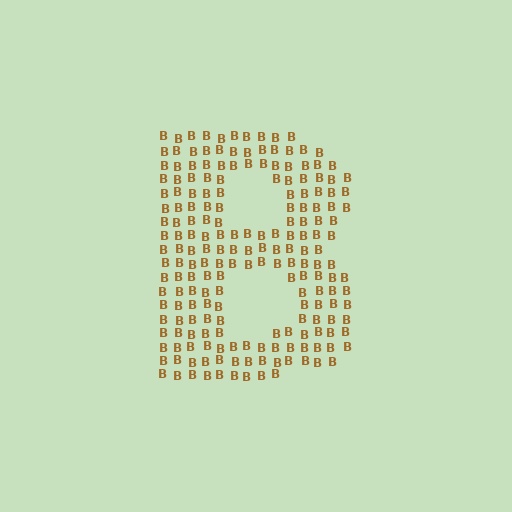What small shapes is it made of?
It is made of small letter B's.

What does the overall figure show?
The overall figure shows the letter B.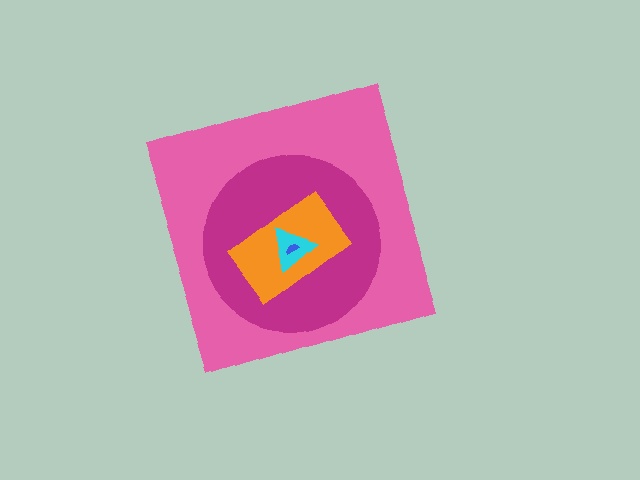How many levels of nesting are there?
5.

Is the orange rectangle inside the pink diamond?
Yes.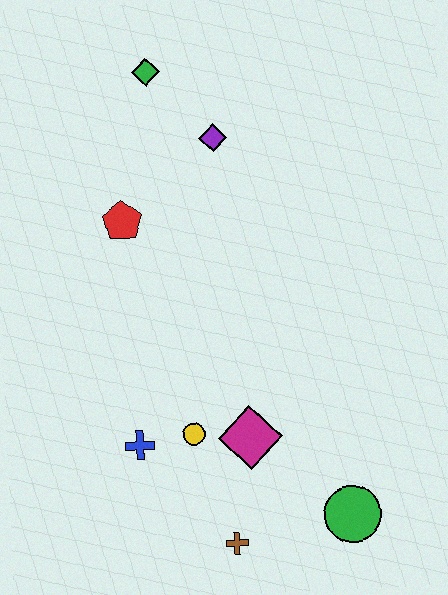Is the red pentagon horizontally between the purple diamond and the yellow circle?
No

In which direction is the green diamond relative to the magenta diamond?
The green diamond is above the magenta diamond.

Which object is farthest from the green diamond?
The green circle is farthest from the green diamond.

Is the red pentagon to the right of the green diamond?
No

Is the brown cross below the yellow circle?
Yes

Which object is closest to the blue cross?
The yellow circle is closest to the blue cross.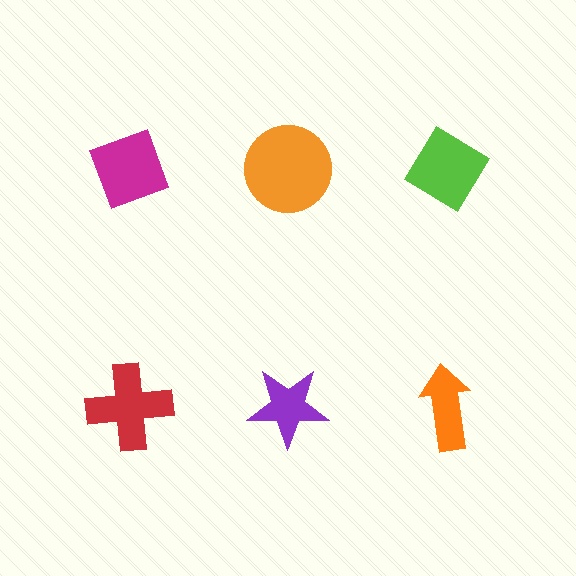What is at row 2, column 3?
An orange arrow.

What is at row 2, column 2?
A purple star.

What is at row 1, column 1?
A magenta diamond.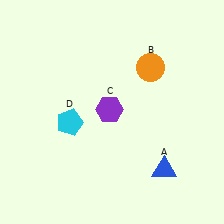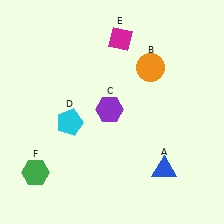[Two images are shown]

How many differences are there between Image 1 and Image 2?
There are 2 differences between the two images.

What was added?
A magenta diamond (E), a green hexagon (F) were added in Image 2.